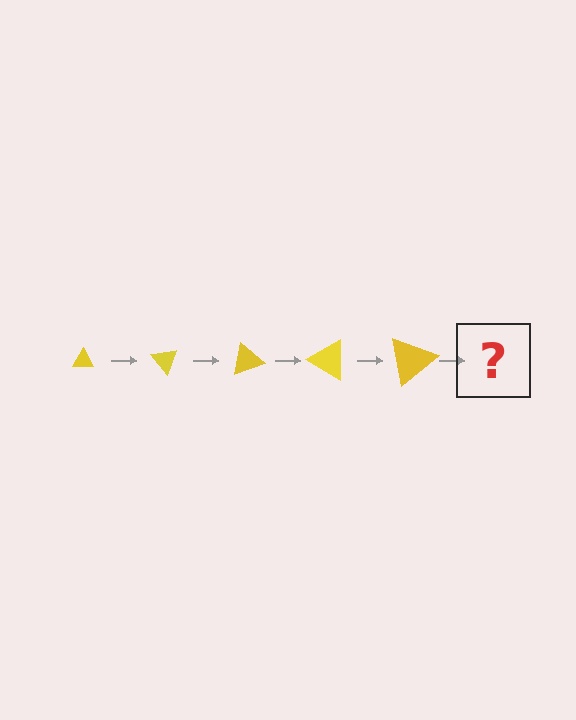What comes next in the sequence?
The next element should be a triangle, larger than the previous one and rotated 250 degrees from the start.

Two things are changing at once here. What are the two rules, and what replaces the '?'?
The two rules are that the triangle grows larger each step and it rotates 50 degrees each step. The '?' should be a triangle, larger than the previous one and rotated 250 degrees from the start.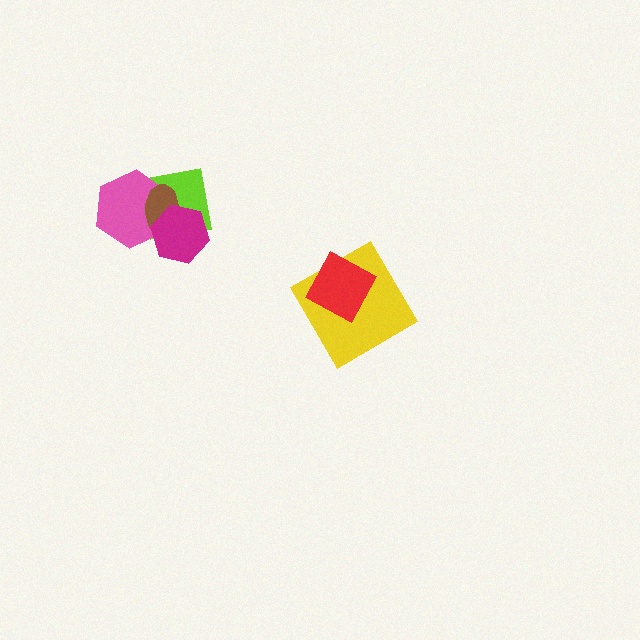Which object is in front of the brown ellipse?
The magenta hexagon is in front of the brown ellipse.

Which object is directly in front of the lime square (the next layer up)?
The pink hexagon is directly in front of the lime square.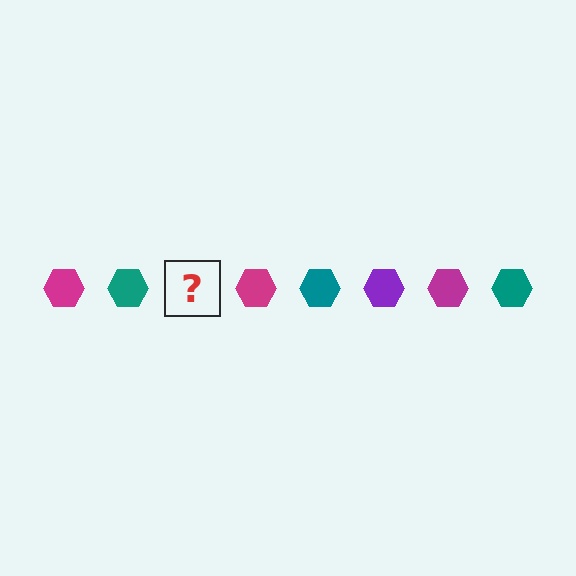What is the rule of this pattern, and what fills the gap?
The rule is that the pattern cycles through magenta, teal, purple hexagons. The gap should be filled with a purple hexagon.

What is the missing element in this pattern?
The missing element is a purple hexagon.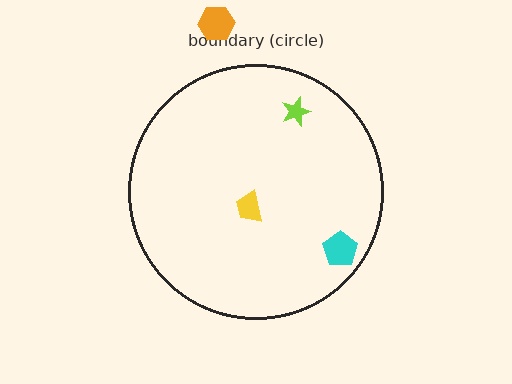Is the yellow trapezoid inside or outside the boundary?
Inside.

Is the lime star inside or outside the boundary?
Inside.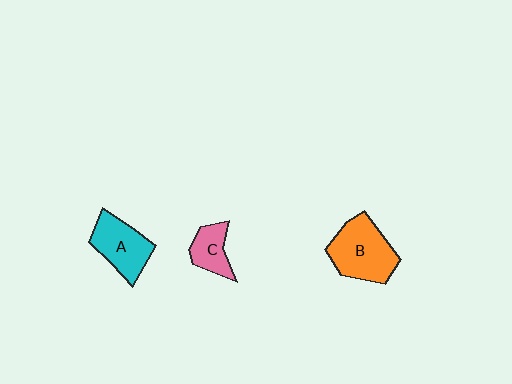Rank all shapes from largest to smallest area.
From largest to smallest: B (orange), A (cyan), C (pink).